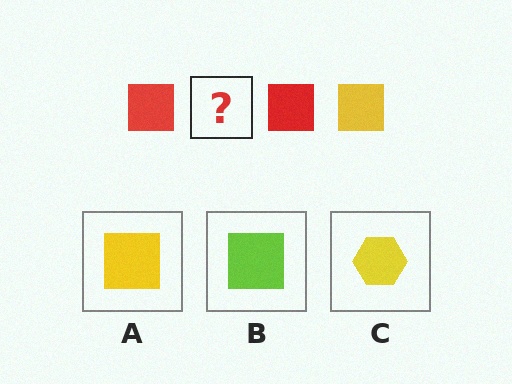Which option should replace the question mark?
Option A.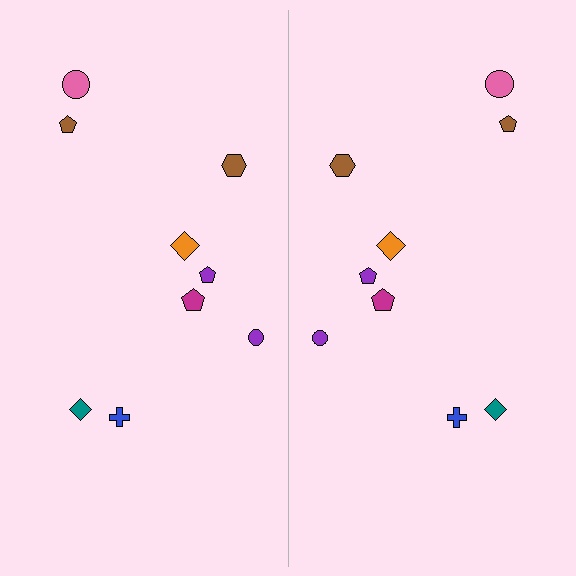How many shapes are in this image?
There are 18 shapes in this image.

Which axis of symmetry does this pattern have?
The pattern has a vertical axis of symmetry running through the center of the image.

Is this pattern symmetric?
Yes, this pattern has bilateral (reflection) symmetry.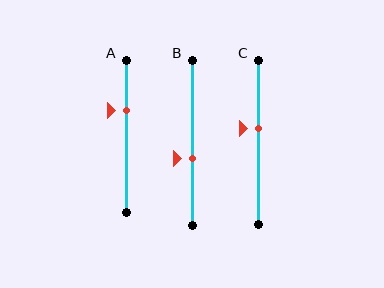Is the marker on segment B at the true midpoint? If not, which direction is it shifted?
No, the marker on segment B is shifted downward by about 9% of the segment length.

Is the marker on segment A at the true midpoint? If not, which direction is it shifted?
No, the marker on segment A is shifted upward by about 17% of the segment length.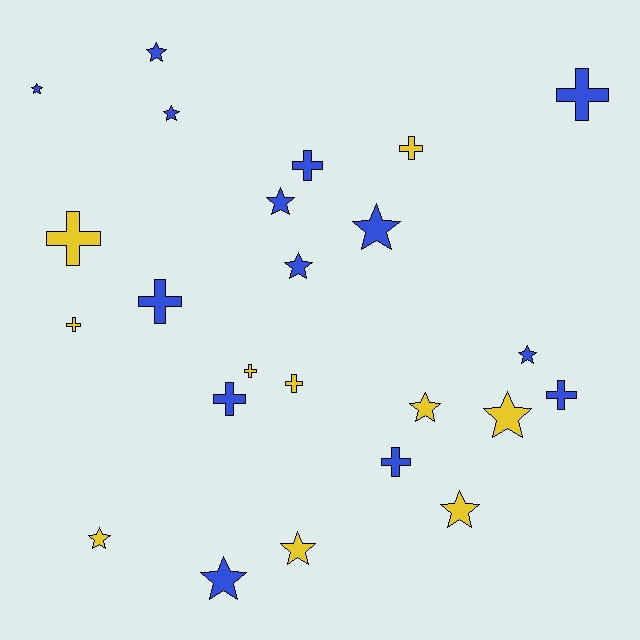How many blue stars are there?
There are 8 blue stars.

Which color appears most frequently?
Blue, with 14 objects.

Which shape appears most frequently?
Star, with 13 objects.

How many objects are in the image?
There are 24 objects.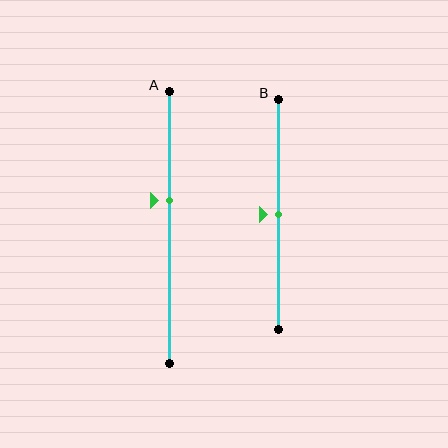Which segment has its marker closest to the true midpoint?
Segment B has its marker closest to the true midpoint.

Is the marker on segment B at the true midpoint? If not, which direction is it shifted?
Yes, the marker on segment B is at the true midpoint.